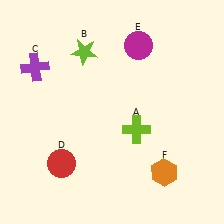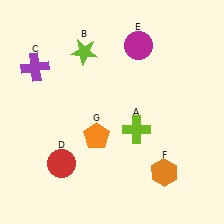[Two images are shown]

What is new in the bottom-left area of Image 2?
An orange pentagon (G) was added in the bottom-left area of Image 2.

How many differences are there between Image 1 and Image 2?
There is 1 difference between the two images.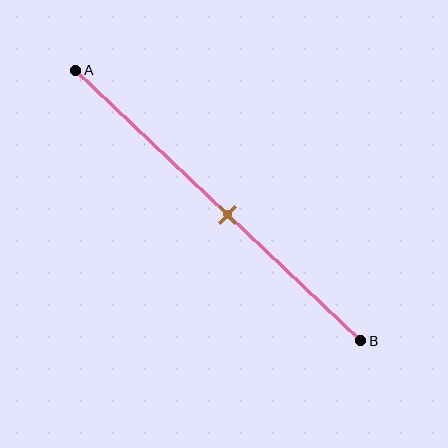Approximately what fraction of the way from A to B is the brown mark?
The brown mark is approximately 55% of the way from A to B.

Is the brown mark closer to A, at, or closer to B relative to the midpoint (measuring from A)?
The brown mark is closer to point B than the midpoint of segment AB.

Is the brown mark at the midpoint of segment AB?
No, the mark is at about 55% from A, not at the 50% midpoint.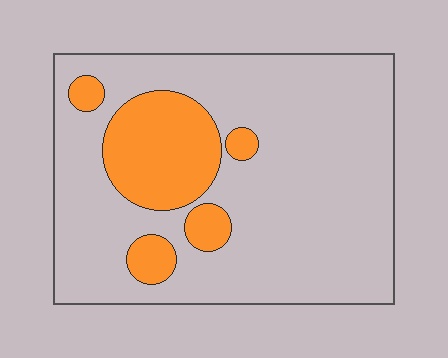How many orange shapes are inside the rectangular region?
5.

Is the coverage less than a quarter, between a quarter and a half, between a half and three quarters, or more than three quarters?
Less than a quarter.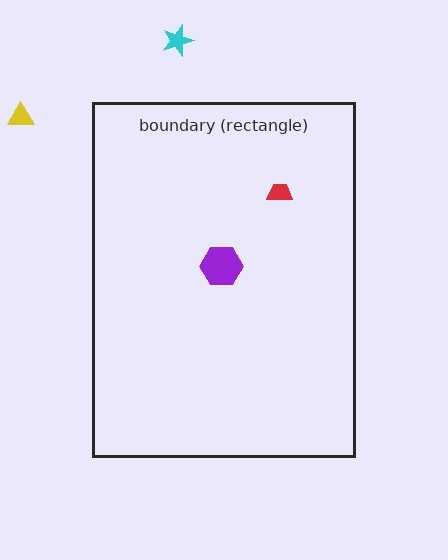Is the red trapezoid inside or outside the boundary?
Inside.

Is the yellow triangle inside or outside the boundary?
Outside.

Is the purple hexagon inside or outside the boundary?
Inside.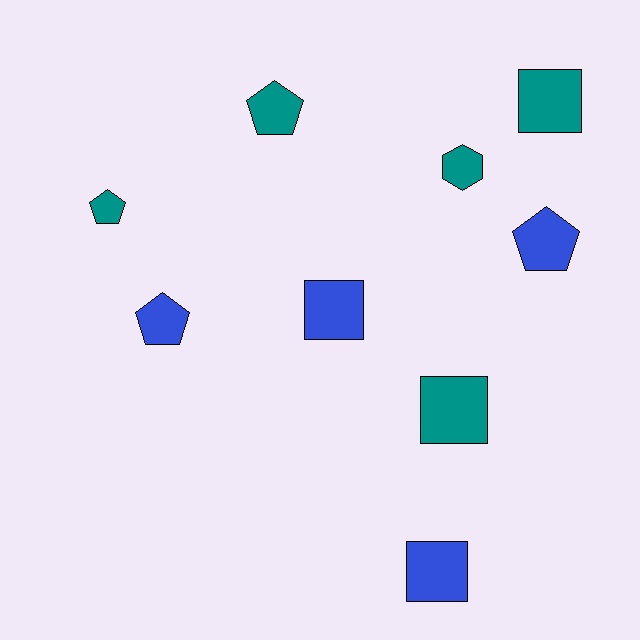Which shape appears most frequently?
Square, with 4 objects.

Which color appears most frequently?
Teal, with 5 objects.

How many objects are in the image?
There are 9 objects.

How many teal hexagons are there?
There is 1 teal hexagon.